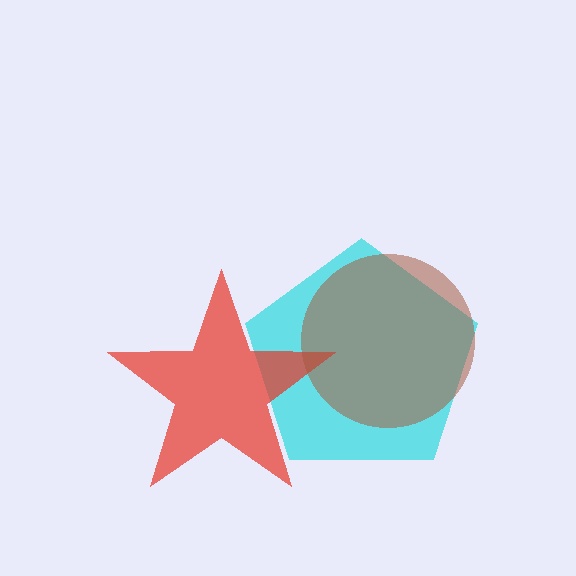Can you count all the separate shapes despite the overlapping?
Yes, there are 3 separate shapes.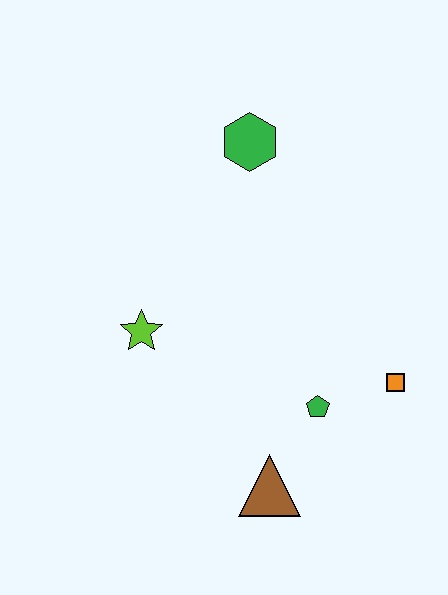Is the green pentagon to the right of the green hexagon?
Yes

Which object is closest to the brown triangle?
The green pentagon is closest to the brown triangle.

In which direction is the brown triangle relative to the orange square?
The brown triangle is to the left of the orange square.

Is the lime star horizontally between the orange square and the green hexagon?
No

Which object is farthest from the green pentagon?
The green hexagon is farthest from the green pentagon.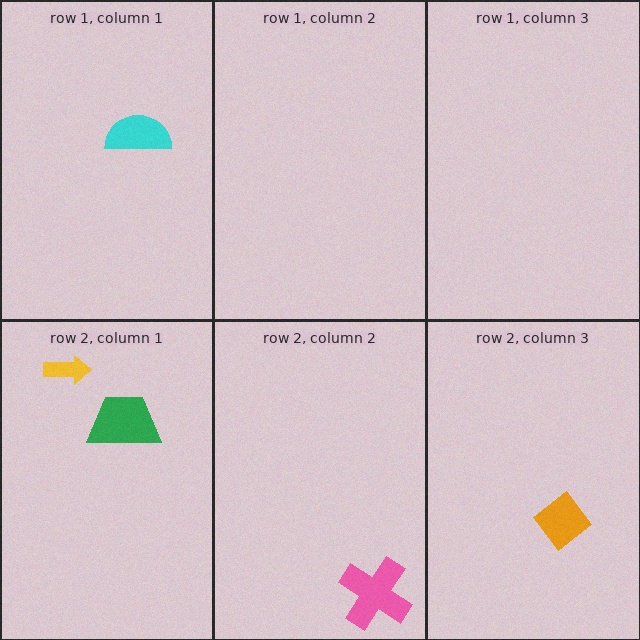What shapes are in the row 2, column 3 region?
The orange diamond.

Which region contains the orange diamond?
The row 2, column 3 region.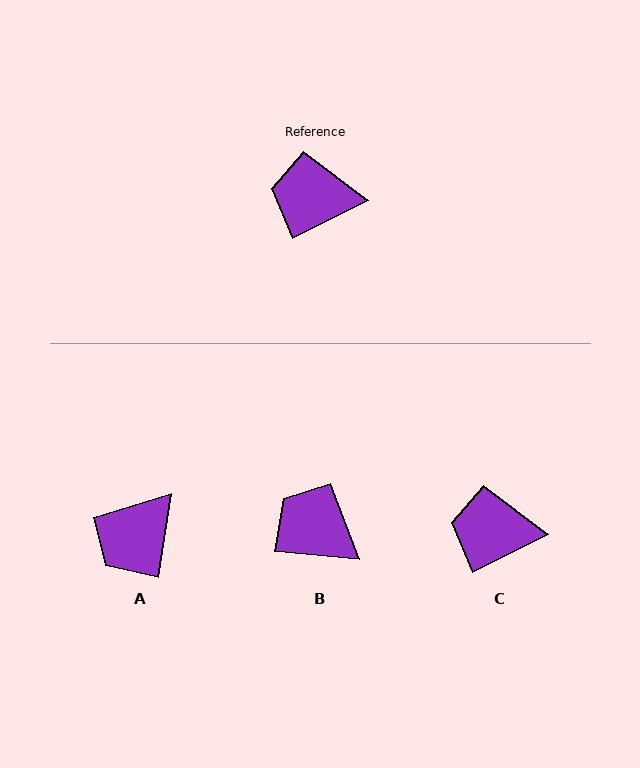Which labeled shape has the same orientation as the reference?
C.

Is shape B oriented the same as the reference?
No, it is off by about 32 degrees.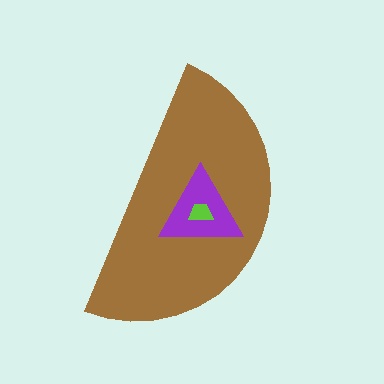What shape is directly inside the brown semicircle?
The purple triangle.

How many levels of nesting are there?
3.